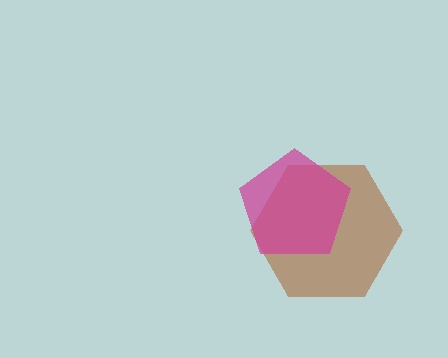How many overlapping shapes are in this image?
There are 2 overlapping shapes in the image.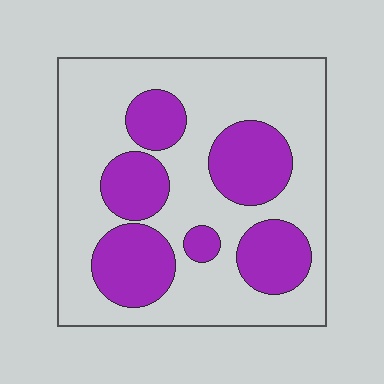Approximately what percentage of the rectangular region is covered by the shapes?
Approximately 35%.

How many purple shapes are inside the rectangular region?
6.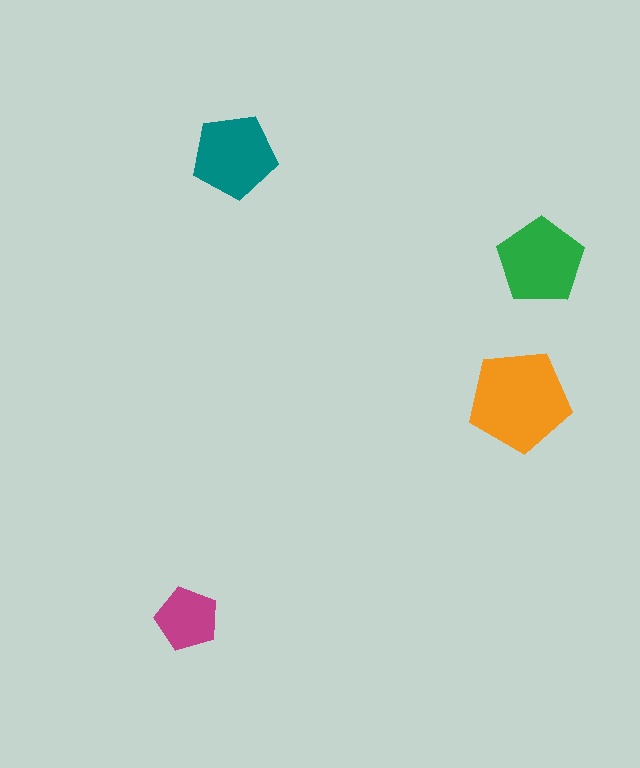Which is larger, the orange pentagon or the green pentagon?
The orange one.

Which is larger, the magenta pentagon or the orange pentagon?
The orange one.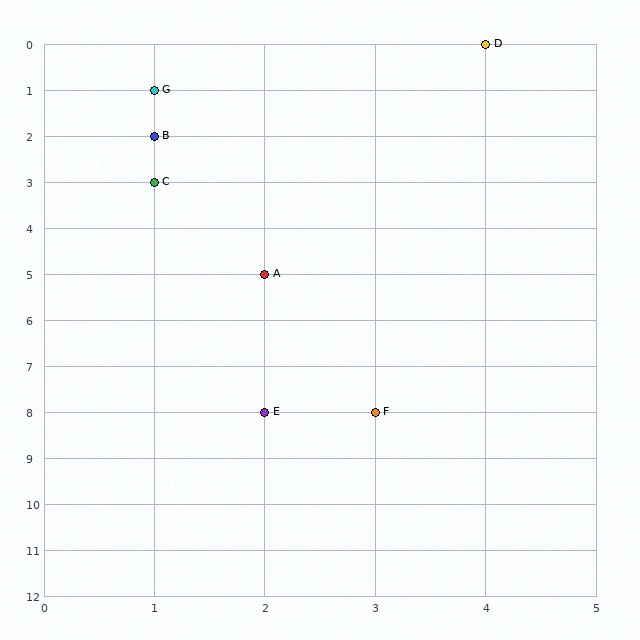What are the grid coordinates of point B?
Point B is at grid coordinates (1, 2).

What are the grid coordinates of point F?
Point F is at grid coordinates (3, 8).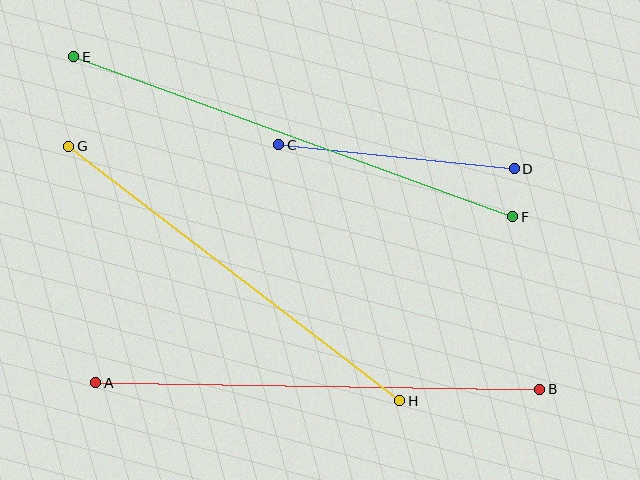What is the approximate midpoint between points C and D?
The midpoint is at approximately (397, 157) pixels.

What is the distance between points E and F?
The distance is approximately 467 pixels.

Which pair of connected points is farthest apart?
Points E and F are farthest apart.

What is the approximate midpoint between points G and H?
The midpoint is at approximately (234, 274) pixels.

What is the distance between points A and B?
The distance is approximately 444 pixels.